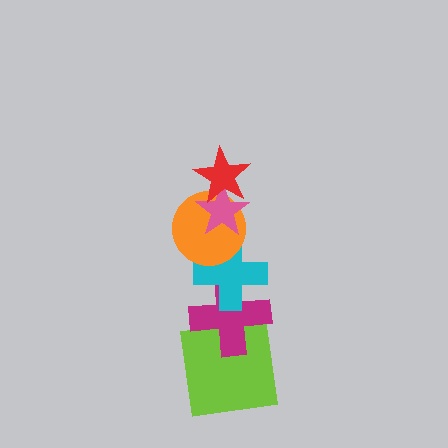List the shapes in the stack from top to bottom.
From top to bottom: the red star, the pink star, the orange circle, the cyan cross, the magenta cross, the lime square.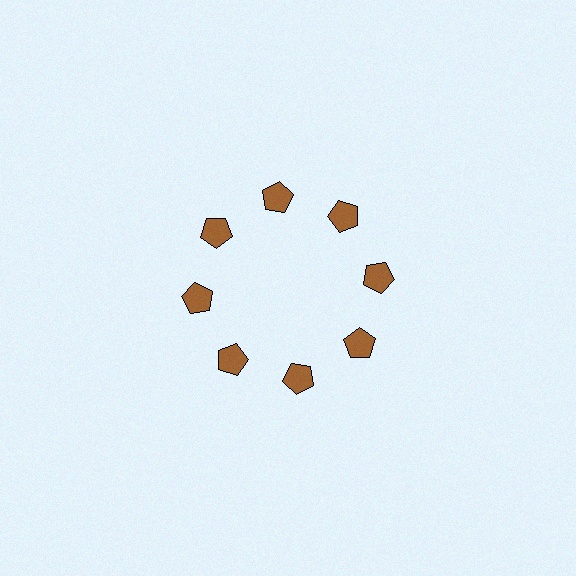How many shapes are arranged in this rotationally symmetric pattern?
There are 8 shapes, arranged in 8 groups of 1.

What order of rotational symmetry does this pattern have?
This pattern has 8-fold rotational symmetry.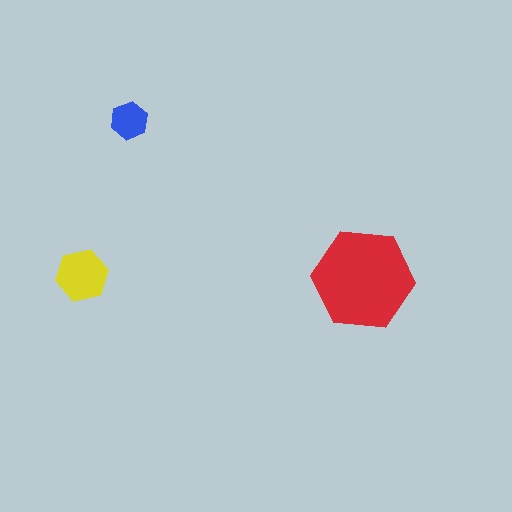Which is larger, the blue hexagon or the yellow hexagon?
The yellow one.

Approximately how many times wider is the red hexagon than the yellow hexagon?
About 2 times wider.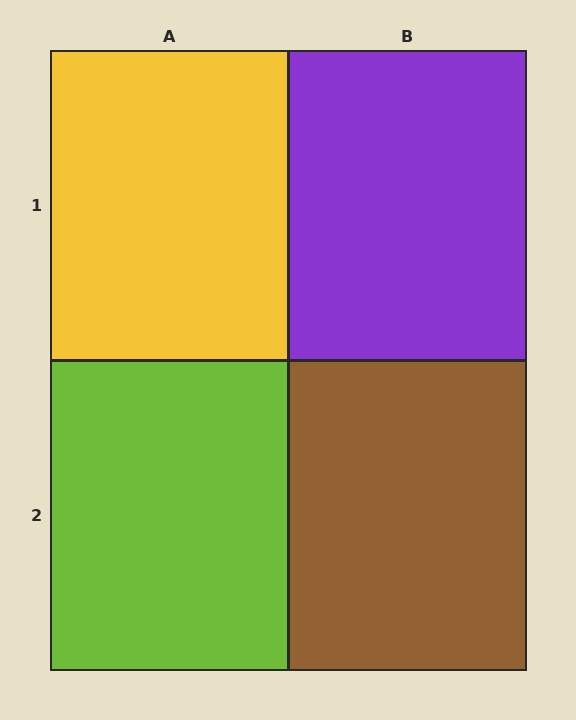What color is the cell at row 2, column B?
Brown.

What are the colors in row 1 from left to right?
Yellow, purple.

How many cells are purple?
1 cell is purple.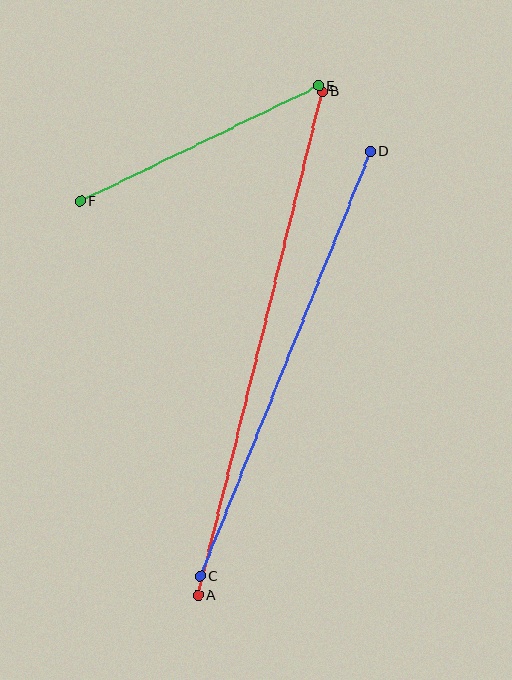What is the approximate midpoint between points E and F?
The midpoint is at approximately (200, 144) pixels.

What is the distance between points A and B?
The distance is approximately 519 pixels.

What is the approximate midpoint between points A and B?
The midpoint is at approximately (260, 343) pixels.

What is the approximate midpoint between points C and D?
The midpoint is at approximately (285, 364) pixels.